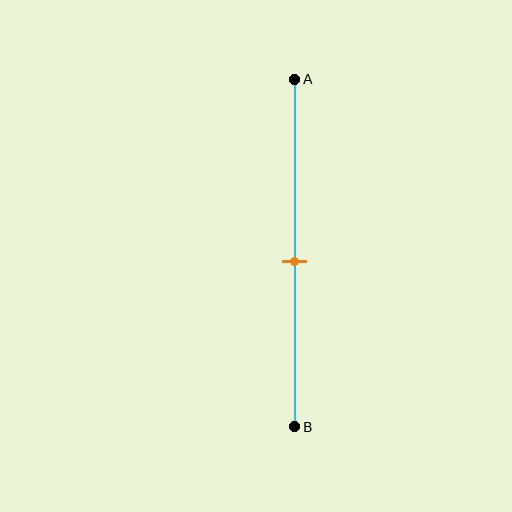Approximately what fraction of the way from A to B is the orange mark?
The orange mark is approximately 50% of the way from A to B.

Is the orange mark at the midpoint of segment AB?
Yes, the mark is approximately at the midpoint.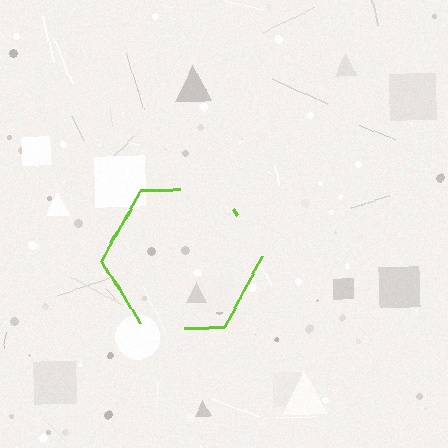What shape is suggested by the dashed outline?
The dashed outline suggests a hexagon.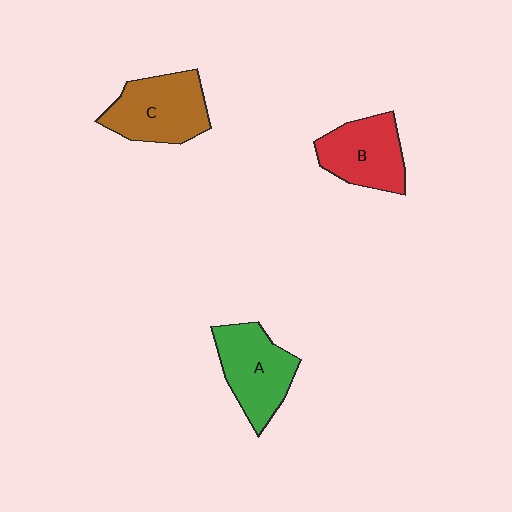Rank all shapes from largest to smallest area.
From largest to smallest: C (brown), A (green), B (red).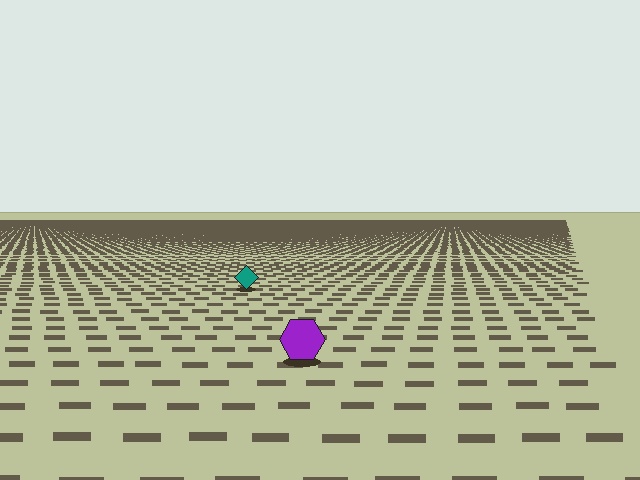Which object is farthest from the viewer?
The teal diamond is farthest from the viewer. It appears smaller and the ground texture around it is denser.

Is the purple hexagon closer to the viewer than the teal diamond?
Yes. The purple hexagon is closer — you can tell from the texture gradient: the ground texture is coarser near it.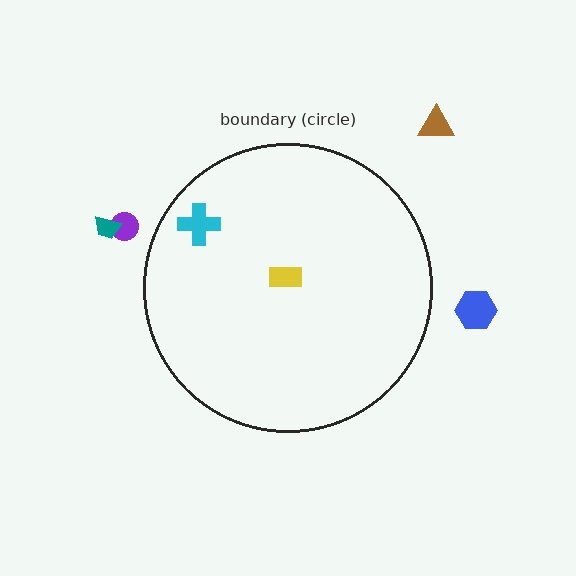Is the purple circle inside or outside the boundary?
Outside.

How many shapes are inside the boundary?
2 inside, 4 outside.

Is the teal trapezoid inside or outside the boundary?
Outside.